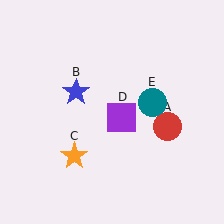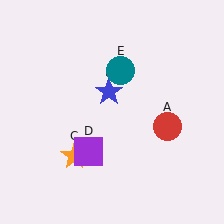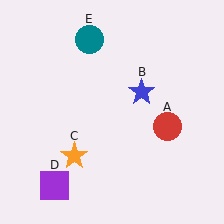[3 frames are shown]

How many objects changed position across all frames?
3 objects changed position: blue star (object B), purple square (object D), teal circle (object E).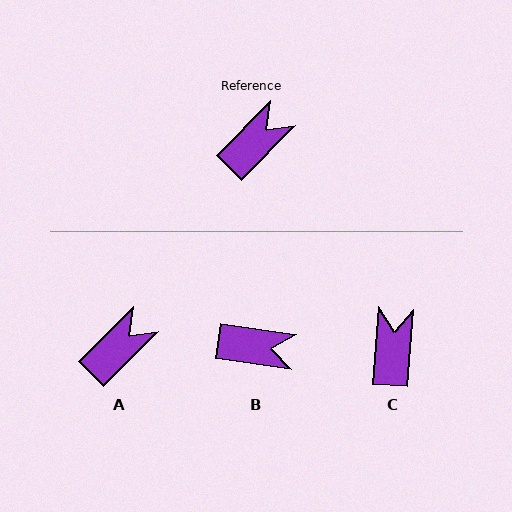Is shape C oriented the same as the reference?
No, it is off by about 40 degrees.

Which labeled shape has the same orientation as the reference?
A.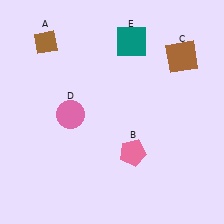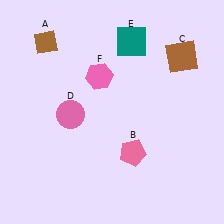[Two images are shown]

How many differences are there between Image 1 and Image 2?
There is 1 difference between the two images.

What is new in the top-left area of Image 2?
A pink hexagon (F) was added in the top-left area of Image 2.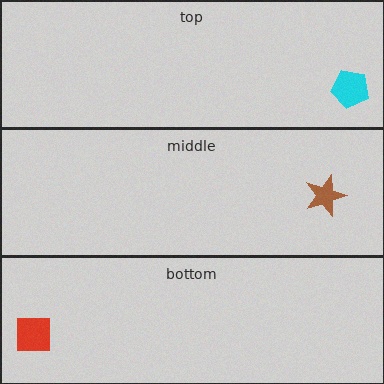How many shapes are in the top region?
1.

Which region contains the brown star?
The middle region.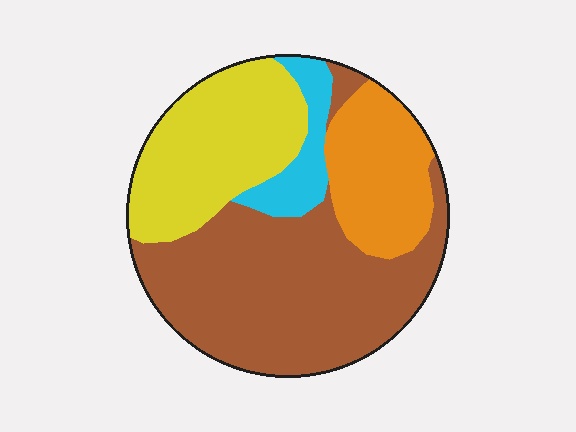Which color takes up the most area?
Brown, at roughly 50%.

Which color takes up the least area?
Cyan, at roughly 10%.